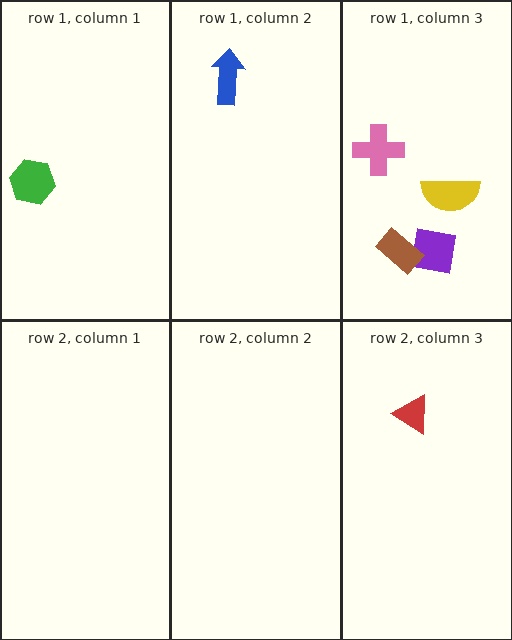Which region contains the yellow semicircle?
The row 1, column 3 region.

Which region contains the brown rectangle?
The row 1, column 3 region.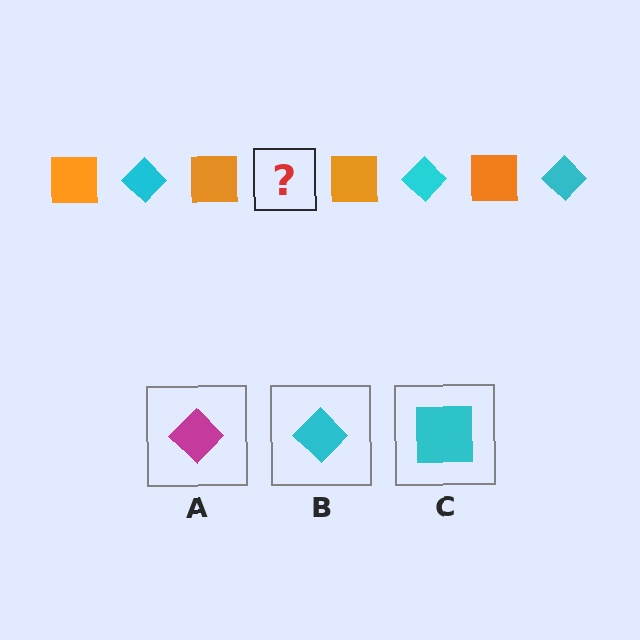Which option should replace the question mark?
Option B.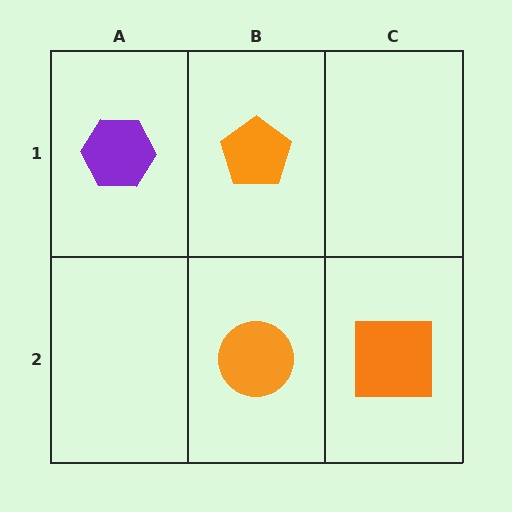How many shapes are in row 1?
2 shapes.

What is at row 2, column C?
An orange square.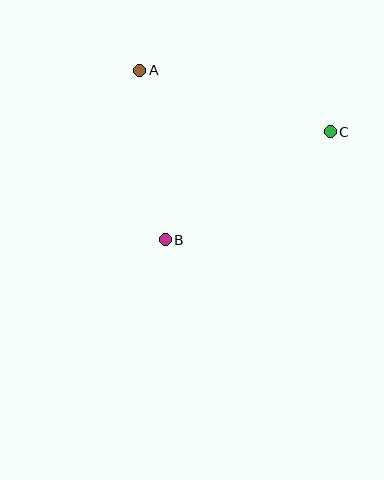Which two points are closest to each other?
Points A and B are closest to each other.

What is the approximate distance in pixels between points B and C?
The distance between B and C is approximately 197 pixels.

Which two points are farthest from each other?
Points A and C are farthest from each other.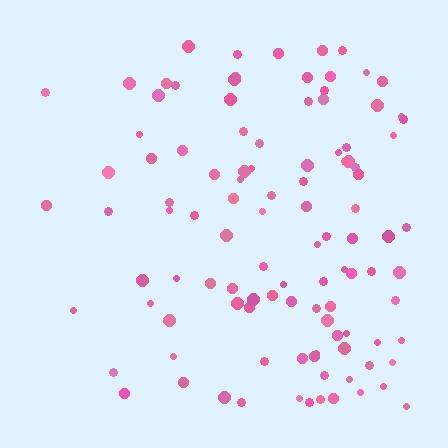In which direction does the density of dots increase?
From left to right, with the right side densest.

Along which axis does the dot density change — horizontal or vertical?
Horizontal.